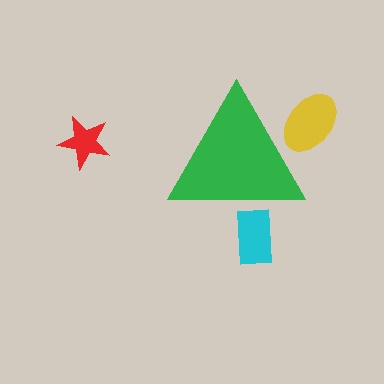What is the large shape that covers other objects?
A green triangle.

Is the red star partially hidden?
No, the red star is fully visible.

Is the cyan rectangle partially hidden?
Yes, the cyan rectangle is partially hidden behind the green triangle.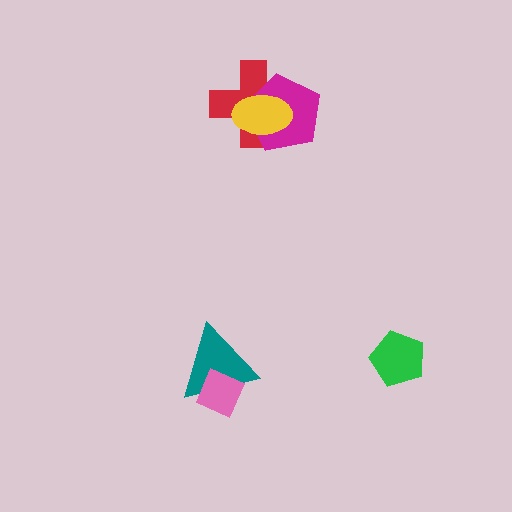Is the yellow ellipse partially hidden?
No, no other shape covers it.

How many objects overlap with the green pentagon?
0 objects overlap with the green pentagon.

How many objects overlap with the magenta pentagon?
2 objects overlap with the magenta pentagon.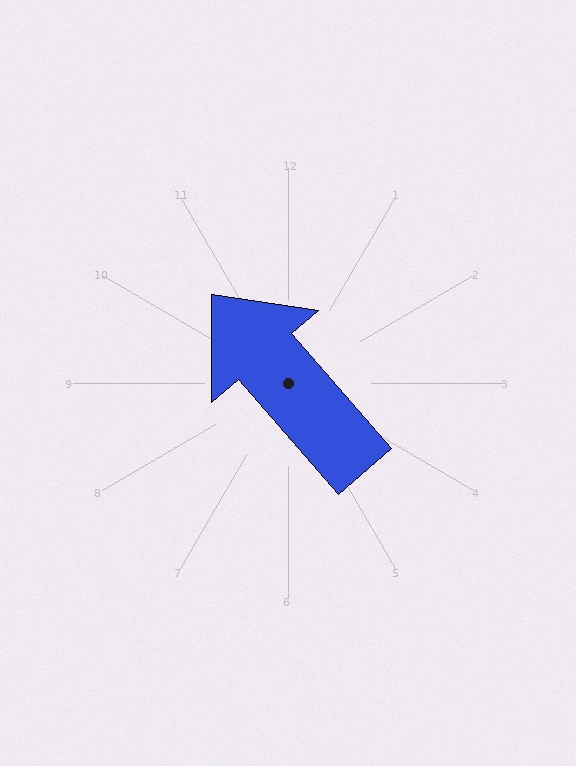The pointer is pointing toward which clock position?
Roughly 11 o'clock.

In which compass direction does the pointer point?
Northwest.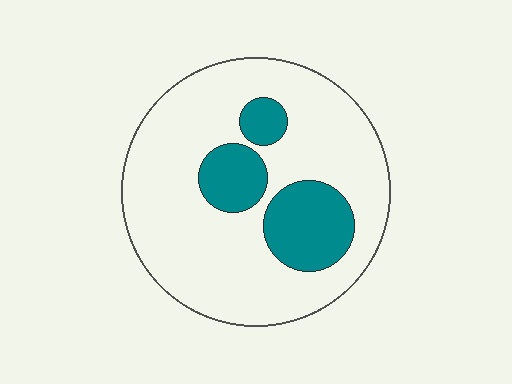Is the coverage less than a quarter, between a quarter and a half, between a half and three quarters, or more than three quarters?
Less than a quarter.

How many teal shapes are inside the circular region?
3.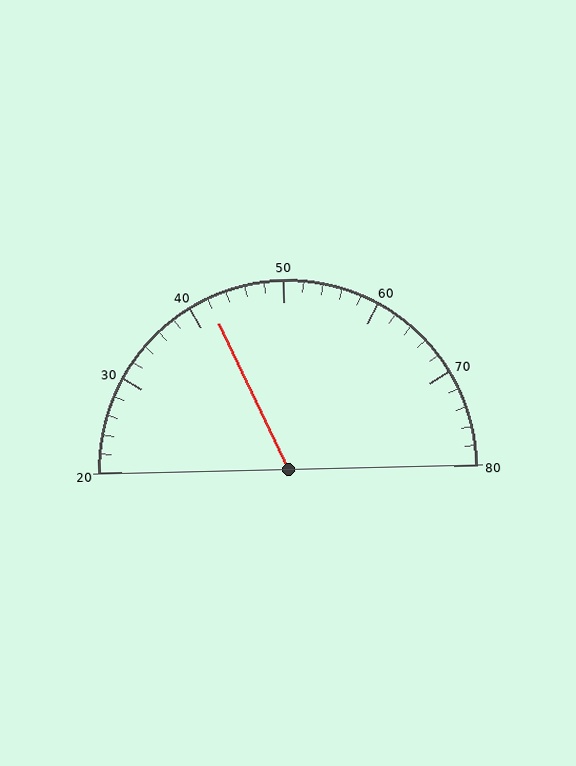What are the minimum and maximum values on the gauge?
The gauge ranges from 20 to 80.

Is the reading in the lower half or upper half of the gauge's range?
The reading is in the lower half of the range (20 to 80).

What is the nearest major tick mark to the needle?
The nearest major tick mark is 40.